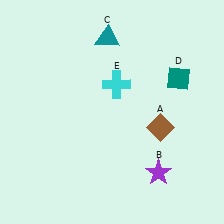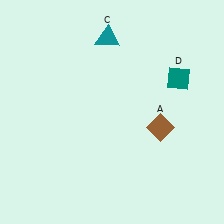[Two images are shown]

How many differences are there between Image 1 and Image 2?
There are 2 differences between the two images.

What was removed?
The cyan cross (E), the purple star (B) were removed in Image 2.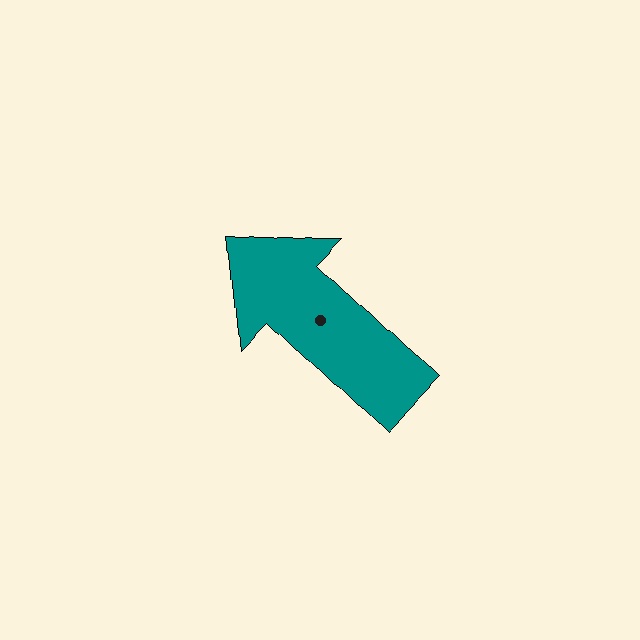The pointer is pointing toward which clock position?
Roughly 10 o'clock.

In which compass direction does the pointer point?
Northwest.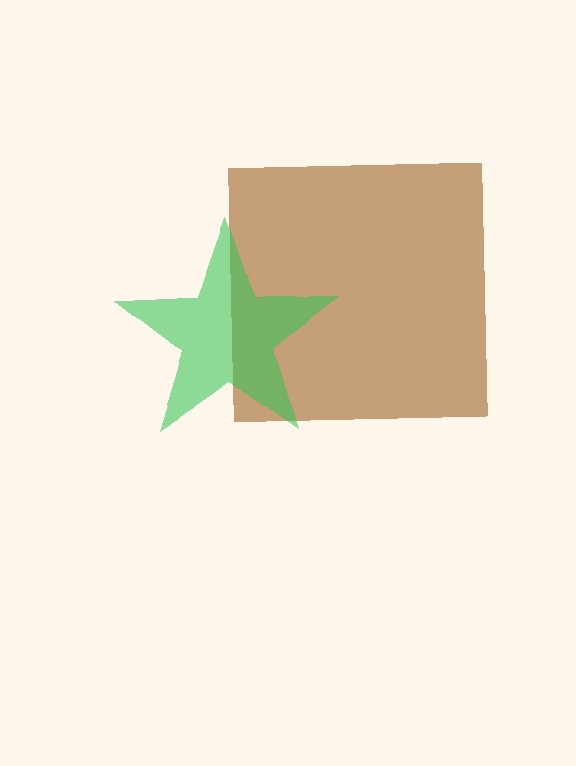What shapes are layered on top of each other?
The layered shapes are: a brown square, a green star.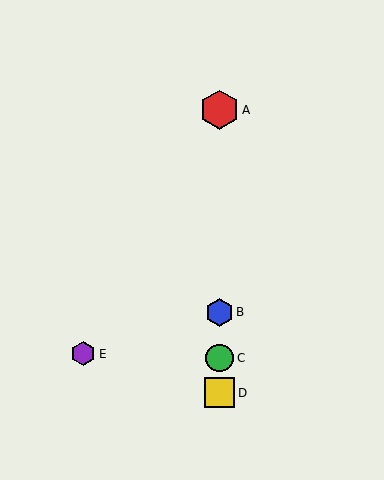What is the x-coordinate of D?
Object D is at x≈220.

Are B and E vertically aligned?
No, B is at x≈220 and E is at x≈83.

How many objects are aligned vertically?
4 objects (A, B, C, D) are aligned vertically.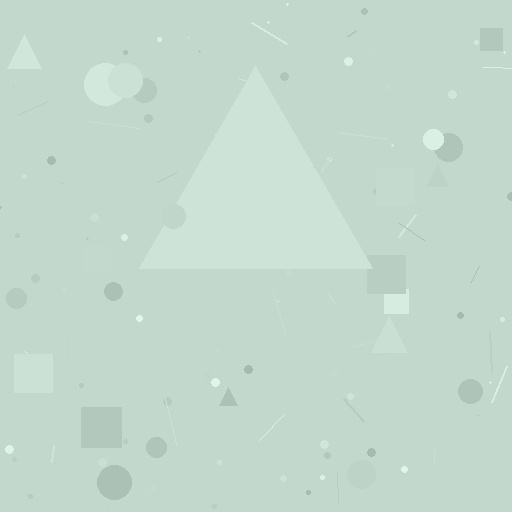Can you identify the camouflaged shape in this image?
The camouflaged shape is a triangle.